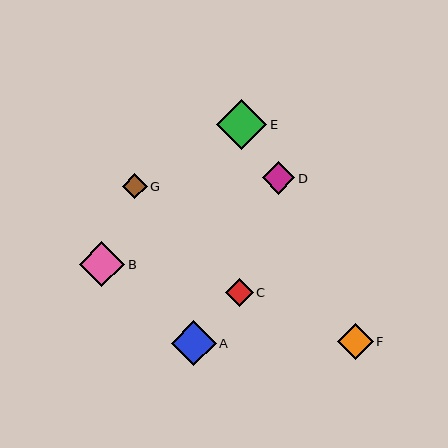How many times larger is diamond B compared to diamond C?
Diamond B is approximately 1.6 times the size of diamond C.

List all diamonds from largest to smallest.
From largest to smallest: E, B, A, F, D, C, G.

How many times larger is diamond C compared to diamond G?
Diamond C is approximately 1.1 times the size of diamond G.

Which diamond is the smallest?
Diamond G is the smallest with a size of approximately 25 pixels.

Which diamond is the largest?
Diamond E is the largest with a size of approximately 50 pixels.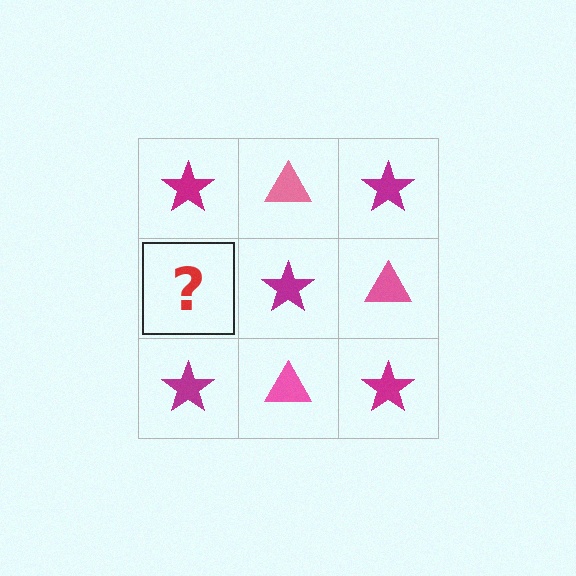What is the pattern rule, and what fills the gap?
The rule is that it alternates magenta star and pink triangle in a checkerboard pattern. The gap should be filled with a pink triangle.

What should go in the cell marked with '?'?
The missing cell should contain a pink triangle.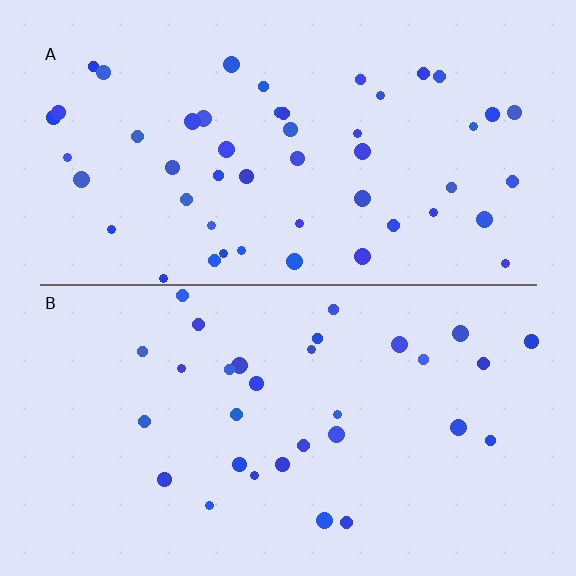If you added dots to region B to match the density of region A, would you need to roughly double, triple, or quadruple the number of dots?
Approximately double.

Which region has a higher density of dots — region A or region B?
A (the top).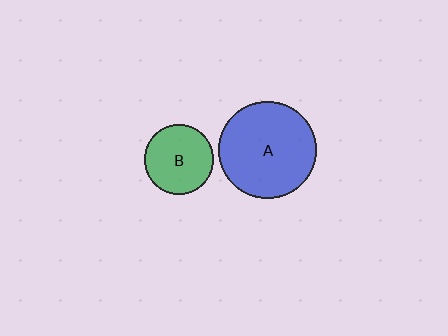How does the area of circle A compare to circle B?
Approximately 2.0 times.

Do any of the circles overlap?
No, none of the circles overlap.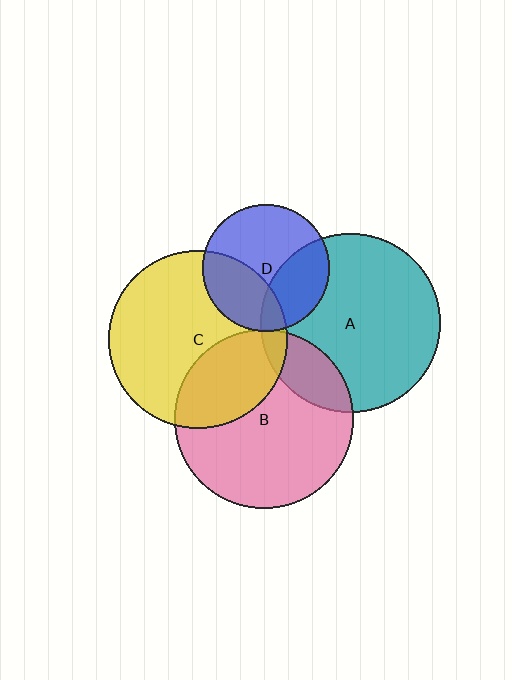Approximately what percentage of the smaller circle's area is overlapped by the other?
Approximately 35%.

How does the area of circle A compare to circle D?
Approximately 2.0 times.